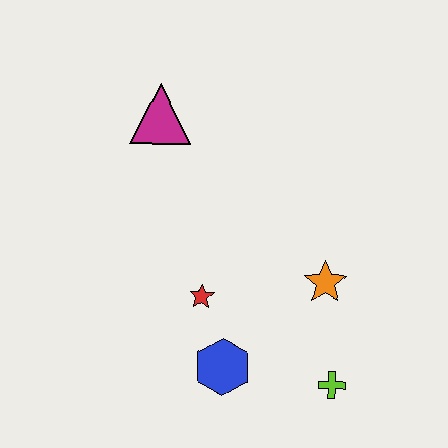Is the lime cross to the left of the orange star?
No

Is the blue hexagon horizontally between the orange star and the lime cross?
No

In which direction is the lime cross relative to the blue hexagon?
The lime cross is to the right of the blue hexagon.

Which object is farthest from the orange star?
The magenta triangle is farthest from the orange star.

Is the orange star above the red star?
Yes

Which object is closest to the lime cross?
The orange star is closest to the lime cross.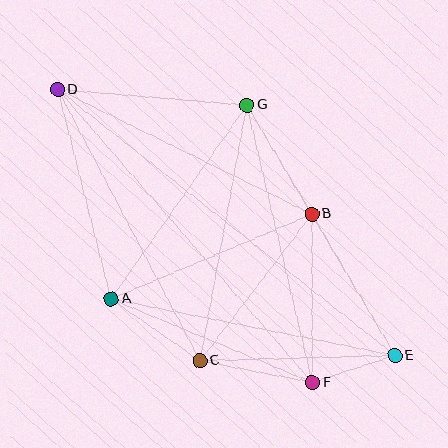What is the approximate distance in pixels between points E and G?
The distance between E and G is approximately 291 pixels.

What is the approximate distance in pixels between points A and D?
The distance between A and D is approximately 216 pixels.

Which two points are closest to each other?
Points E and F are closest to each other.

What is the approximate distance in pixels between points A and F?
The distance between A and F is approximately 218 pixels.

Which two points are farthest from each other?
Points D and E are farthest from each other.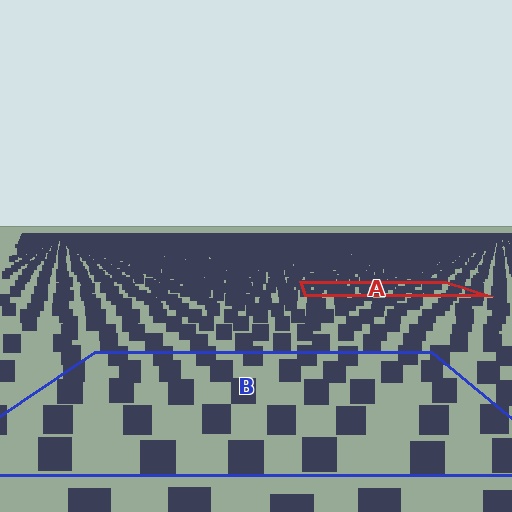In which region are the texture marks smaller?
The texture marks are smaller in region A, because it is farther away.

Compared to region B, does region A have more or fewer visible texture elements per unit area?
Region A has more texture elements per unit area — they are packed more densely because it is farther away.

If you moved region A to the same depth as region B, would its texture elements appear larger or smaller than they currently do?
They would appear larger. At a closer depth, the same texture elements are projected at a bigger on-screen size.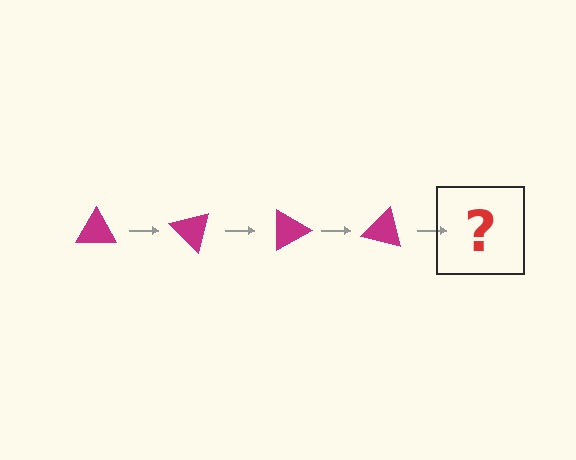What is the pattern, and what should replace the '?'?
The pattern is that the triangle rotates 45 degrees each step. The '?' should be a magenta triangle rotated 180 degrees.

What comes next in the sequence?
The next element should be a magenta triangle rotated 180 degrees.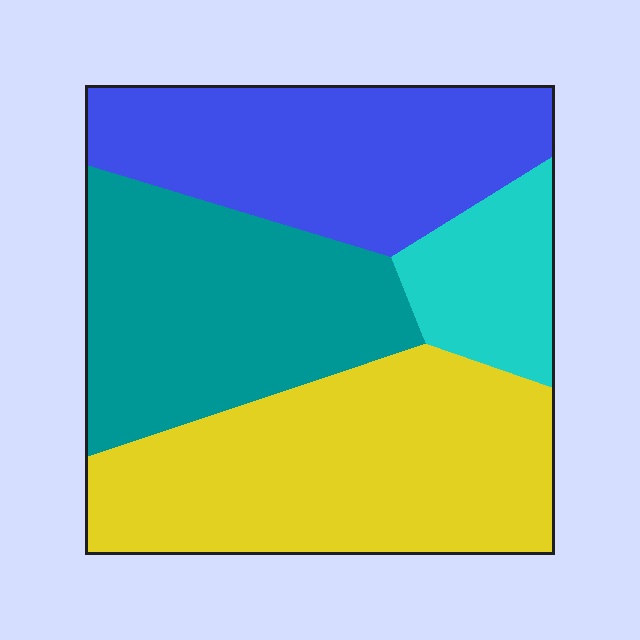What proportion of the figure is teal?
Teal takes up about one quarter (1/4) of the figure.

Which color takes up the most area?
Yellow, at roughly 35%.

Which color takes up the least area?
Cyan, at roughly 10%.